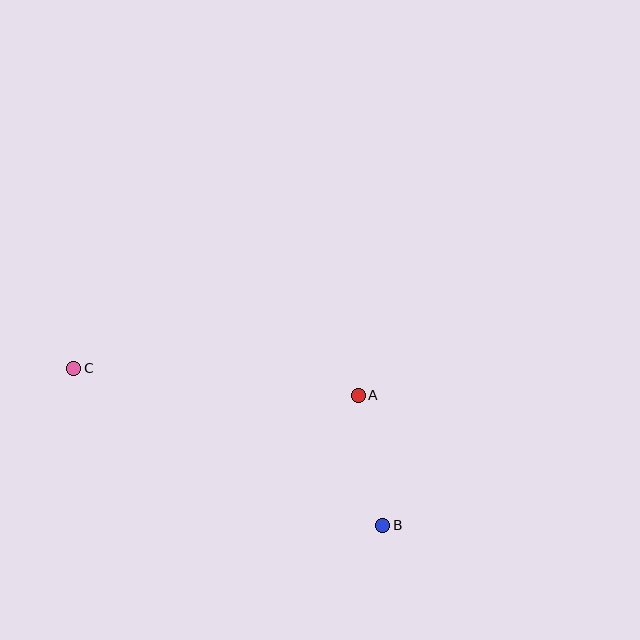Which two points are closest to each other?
Points A and B are closest to each other.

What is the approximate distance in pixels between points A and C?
The distance between A and C is approximately 286 pixels.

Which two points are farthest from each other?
Points B and C are farthest from each other.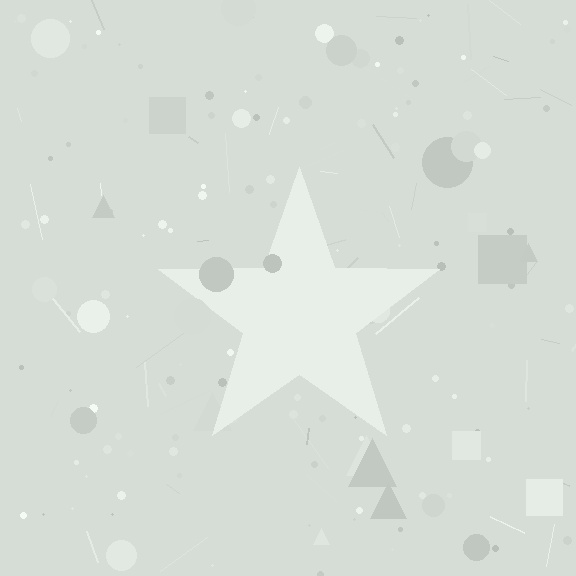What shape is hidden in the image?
A star is hidden in the image.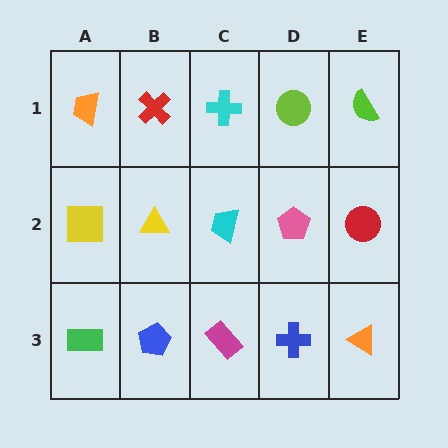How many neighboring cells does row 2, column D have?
4.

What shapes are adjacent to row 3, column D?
A pink pentagon (row 2, column D), a magenta rectangle (row 3, column C), an orange triangle (row 3, column E).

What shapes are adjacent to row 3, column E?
A red circle (row 2, column E), a blue cross (row 3, column D).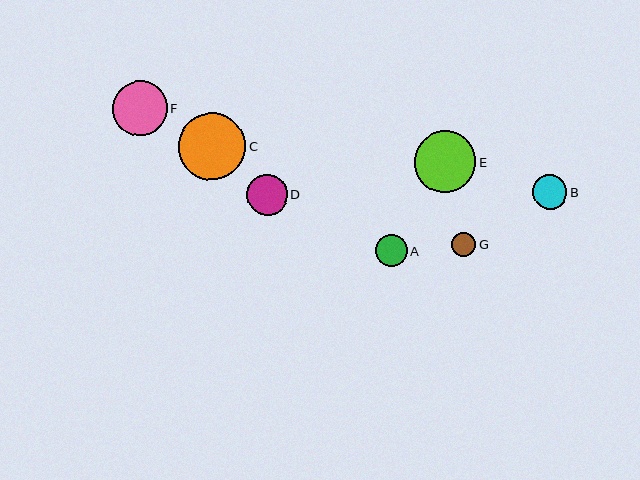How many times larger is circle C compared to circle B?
Circle C is approximately 1.9 times the size of circle B.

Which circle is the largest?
Circle C is the largest with a size of approximately 67 pixels.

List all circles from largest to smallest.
From largest to smallest: C, E, F, D, B, A, G.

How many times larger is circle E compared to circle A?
Circle E is approximately 1.9 times the size of circle A.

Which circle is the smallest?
Circle G is the smallest with a size of approximately 24 pixels.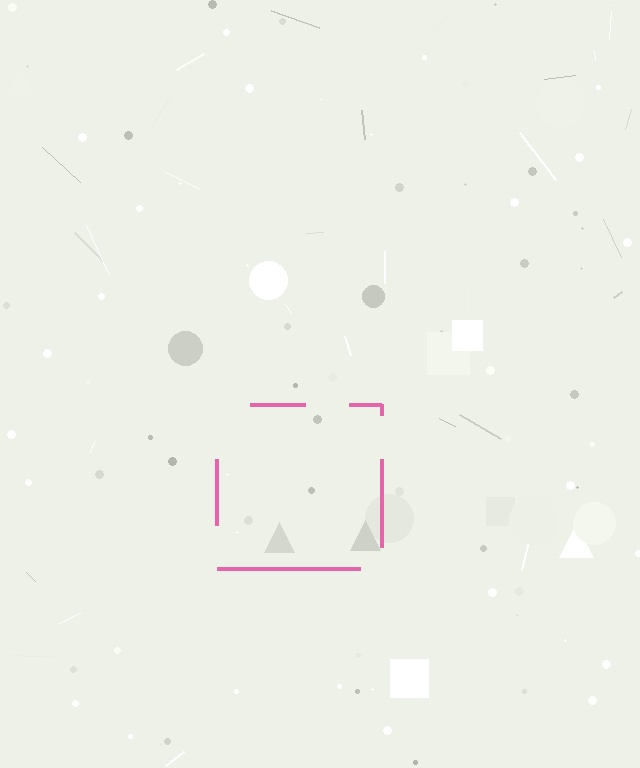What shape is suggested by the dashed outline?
The dashed outline suggests a square.